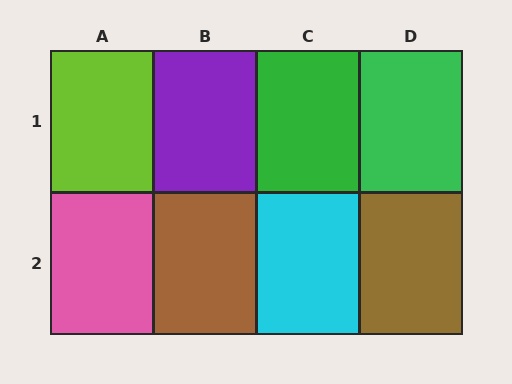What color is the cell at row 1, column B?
Purple.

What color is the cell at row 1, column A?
Lime.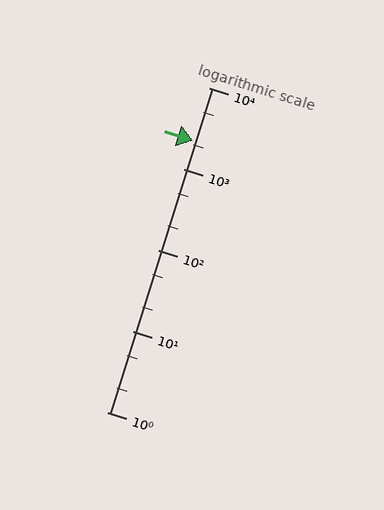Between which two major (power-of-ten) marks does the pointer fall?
The pointer is between 1000 and 10000.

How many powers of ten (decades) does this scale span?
The scale spans 4 decades, from 1 to 10000.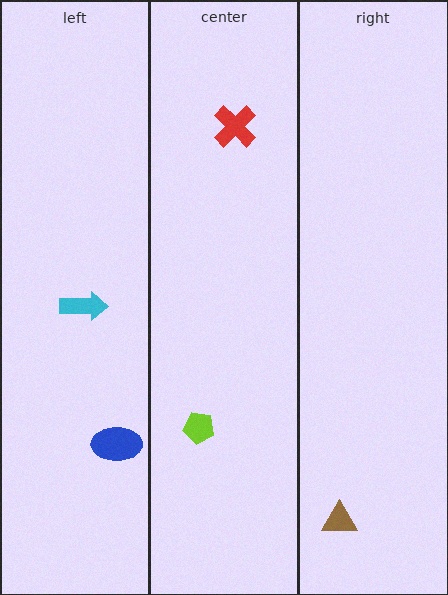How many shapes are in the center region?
2.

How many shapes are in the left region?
2.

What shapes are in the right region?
The brown triangle.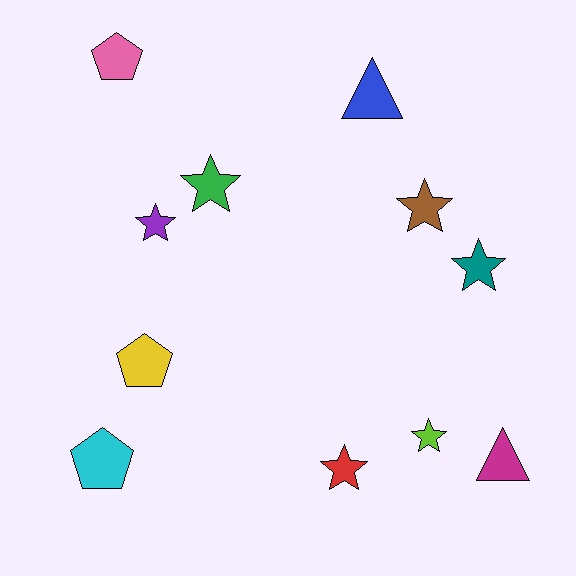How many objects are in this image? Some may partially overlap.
There are 11 objects.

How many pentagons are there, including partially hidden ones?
There are 3 pentagons.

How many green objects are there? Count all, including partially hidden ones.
There is 1 green object.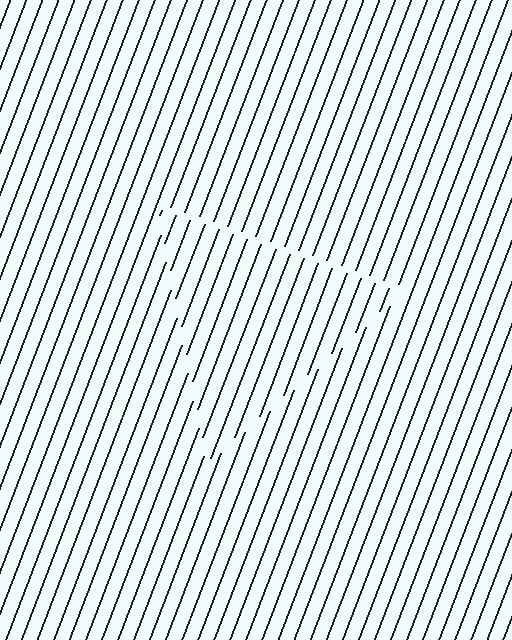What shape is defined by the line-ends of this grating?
An illusory triangle. The interior of the shape contains the same grating, shifted by half a period — the contour is defined by the phase discontinuity where line-ends from the inner and outer gratings abut.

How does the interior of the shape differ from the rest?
The interior of the shape contains the same grating, shifted by half a period — the contour is defined by the phase discontinuity where line-ends from the inner and outer gratings abut.